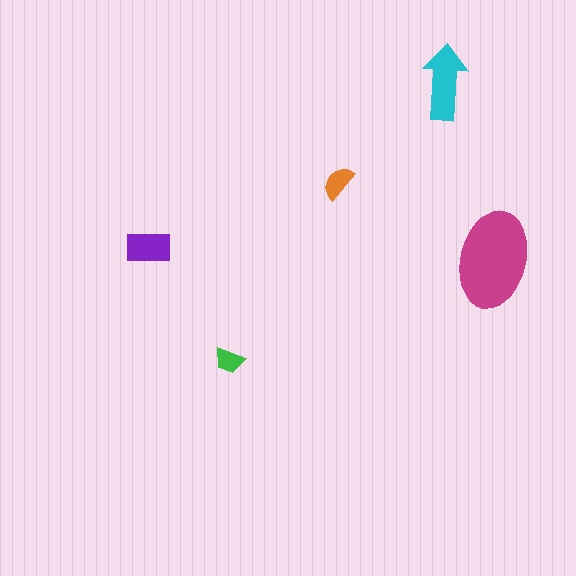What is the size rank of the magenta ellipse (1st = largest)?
1st.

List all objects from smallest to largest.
The green trapezoid, the orange semicircle, the purple rectangle, the cyan arrow, the magenta ellipse.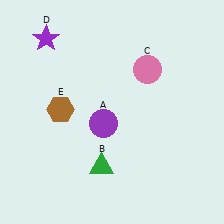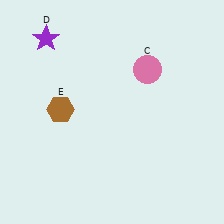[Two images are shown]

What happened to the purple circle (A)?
The purple circle (A) was removed in Image 2. It was in the bottom-left area of Image 1.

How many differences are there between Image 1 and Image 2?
There are 2 differences between the two images.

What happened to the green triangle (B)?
The green triangle (B) was removed in Image 2. It was in the bottom-left area of Image 1.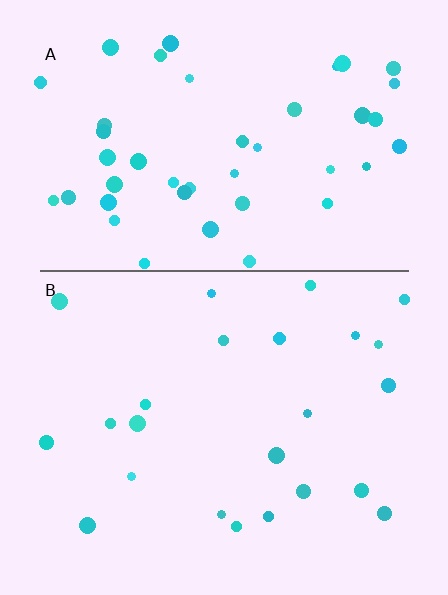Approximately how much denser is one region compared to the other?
Approximately 1.9× — region A over region B.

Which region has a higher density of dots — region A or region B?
A (the top).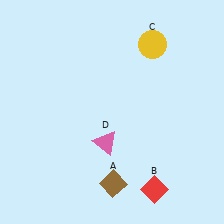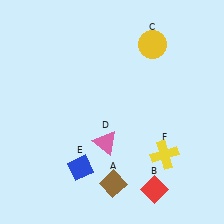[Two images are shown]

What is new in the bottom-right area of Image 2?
A yellow cross (F) was added in the bottom-right area of Image 2.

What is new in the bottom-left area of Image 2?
A blue diamond (E) was added in the bottom-left area of Image 2.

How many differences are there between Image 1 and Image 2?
There are 2 differences between the two images.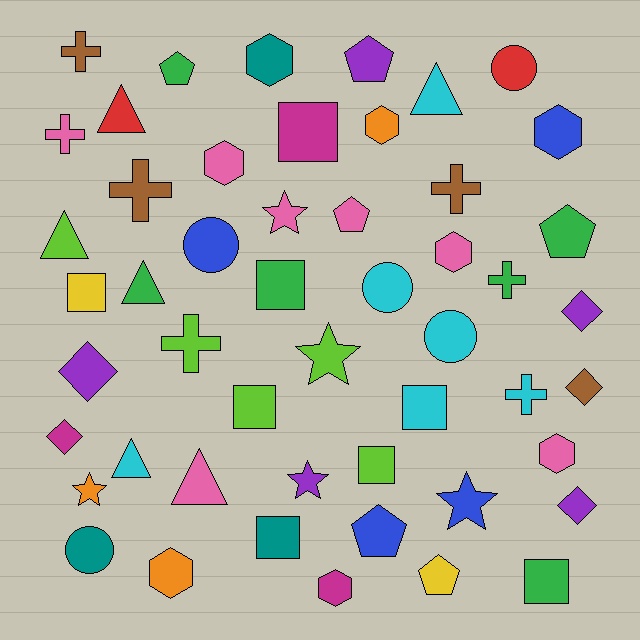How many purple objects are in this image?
There are 5 purple objects.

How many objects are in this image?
There are 50 objects.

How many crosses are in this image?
There are 7 crosses.